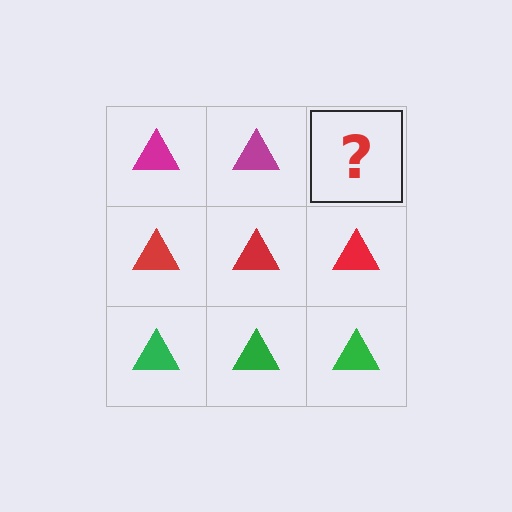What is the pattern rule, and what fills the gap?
The rule is that each row has a consistent color. The gap should be filled with a magenta triangle.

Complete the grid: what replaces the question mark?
The question mark should be replaced with a magenta triangle.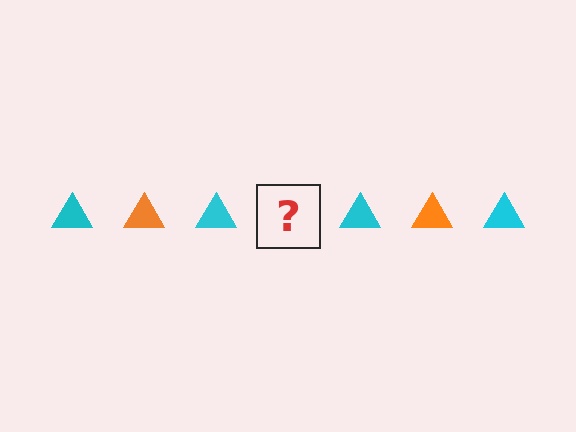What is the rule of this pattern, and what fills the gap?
The rule is that the pattern cycles through cyan, orange triangles. The gap should be filled with an orange triangle.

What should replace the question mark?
The question mark should be replaced with an orange triangle.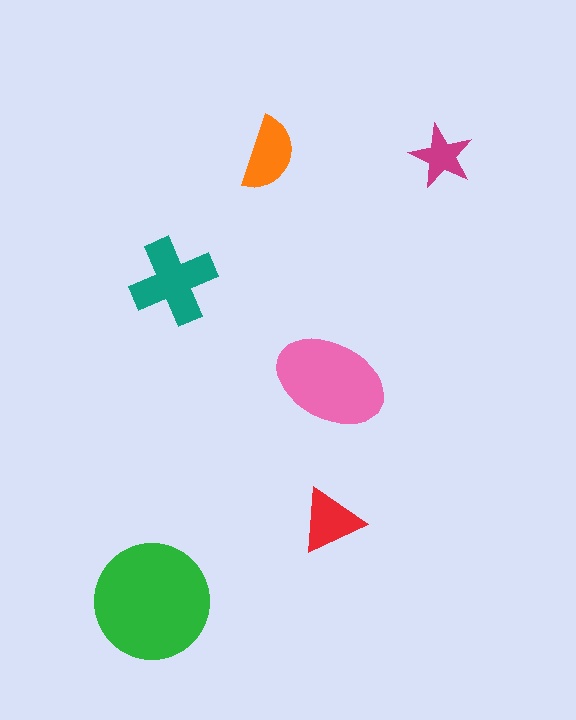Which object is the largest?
The green circle.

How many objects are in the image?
There are 6 objects in the image.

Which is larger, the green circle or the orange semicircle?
The green circle.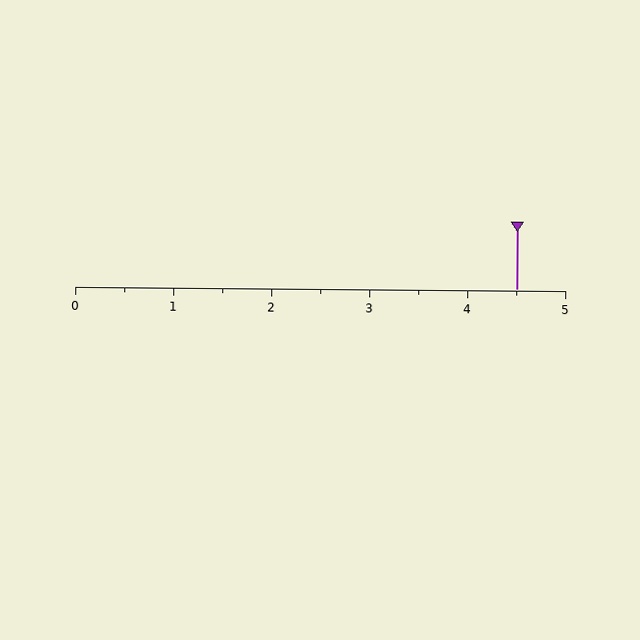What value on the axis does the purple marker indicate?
The marker indicates approximately 4.5.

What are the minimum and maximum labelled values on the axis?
The axis runs from 0 to 5.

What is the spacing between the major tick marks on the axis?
The major ticks are spaced 1 apart.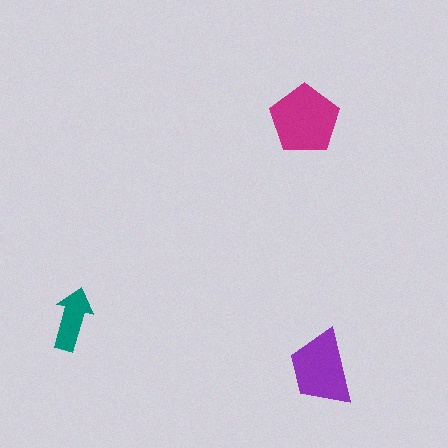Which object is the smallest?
The teal arrow.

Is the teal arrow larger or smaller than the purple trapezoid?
Smaller.